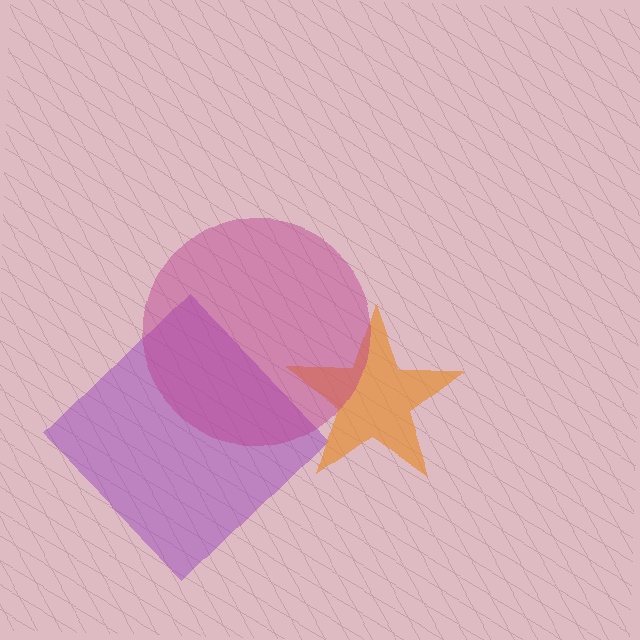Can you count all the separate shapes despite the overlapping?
Yes, there are 3 separate shapes.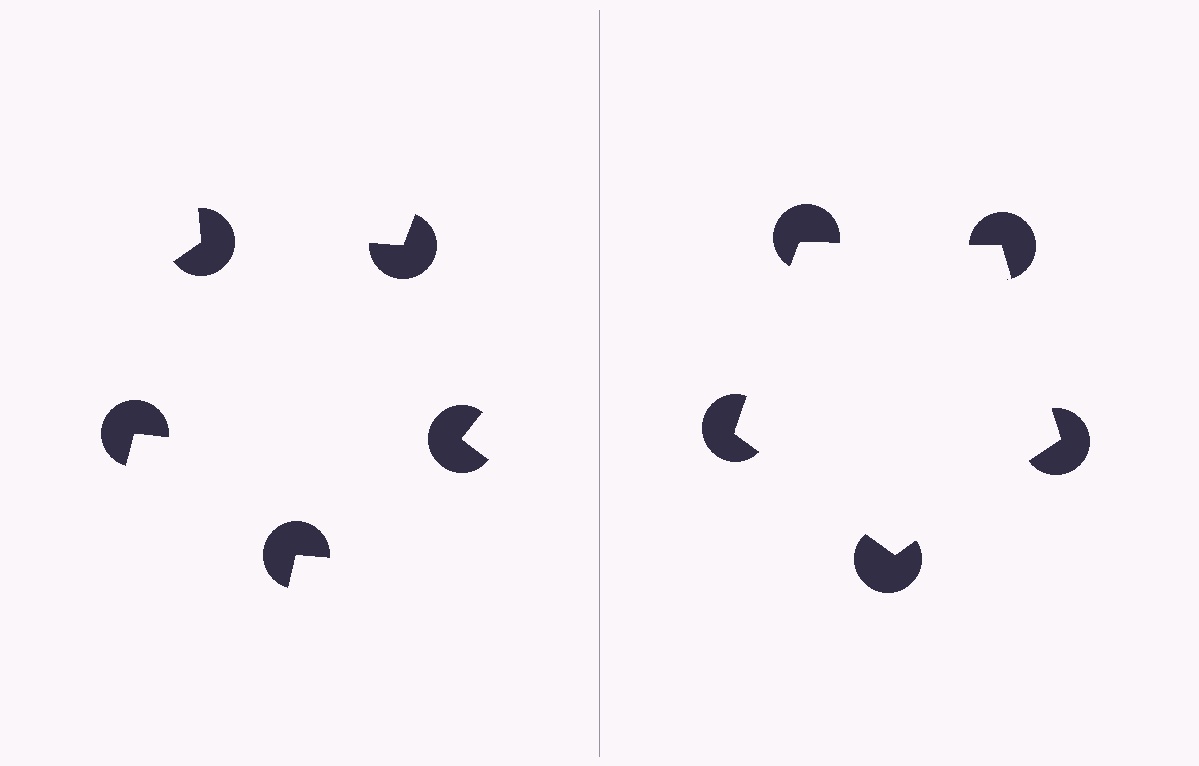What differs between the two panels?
The pac-man discs are positioned identically on both sides; only the wedge orientations differ. On the right they align to a pentagon; on the left they are misaligned.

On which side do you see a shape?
An illusory pentagon appears on the right side. On the left side the wedge cuts are rotated, so no coherent shape forms.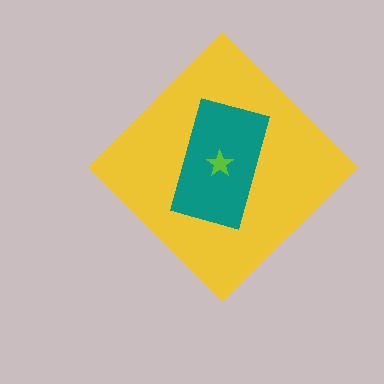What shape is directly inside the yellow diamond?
The teal rectangle.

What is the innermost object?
The lime star.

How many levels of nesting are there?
3.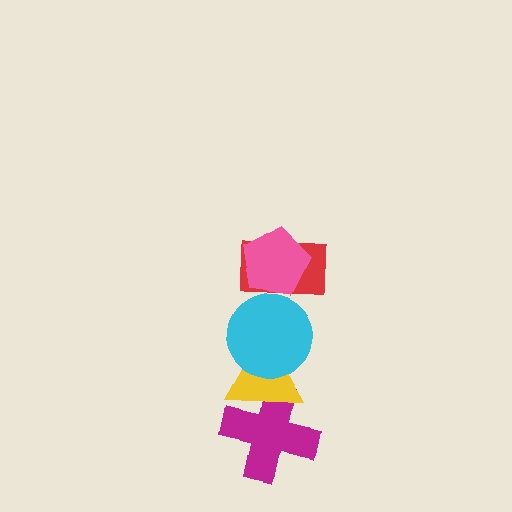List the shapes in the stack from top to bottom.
From top to bottom: the pink pentagon, the red rectangle, the cyan circle, the yellow triangle, the magenta cross.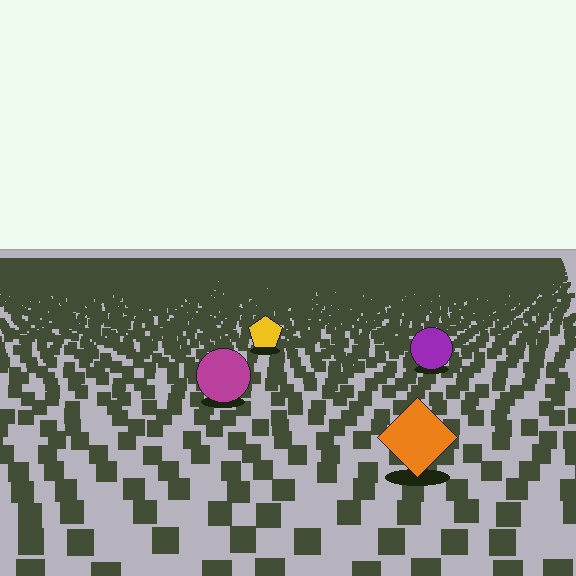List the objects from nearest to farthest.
From nearest to farthest: the orange diamond, the magenta circle, the purple circle, the yellow pentagon.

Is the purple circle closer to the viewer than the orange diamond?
No. The orange diamond is closer — you can tell from the texture gradient: the ground texture is coarser near it.